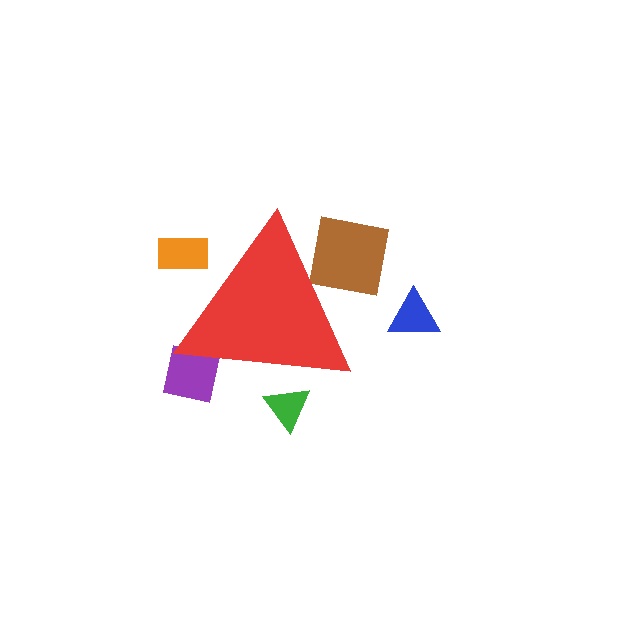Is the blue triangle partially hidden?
No, the blue triangle is fully visible.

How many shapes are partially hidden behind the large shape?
4 shapes are partially hidden.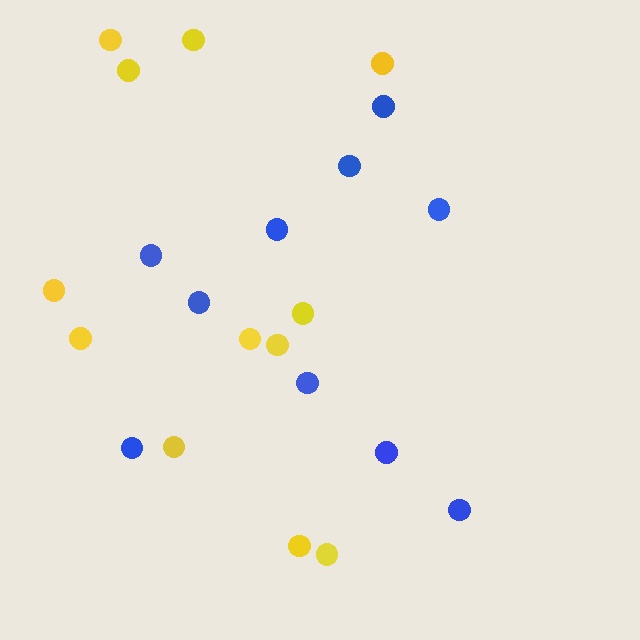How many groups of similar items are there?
There are 2 groups: one group of blue circles (10) and one group of yellow circles (12).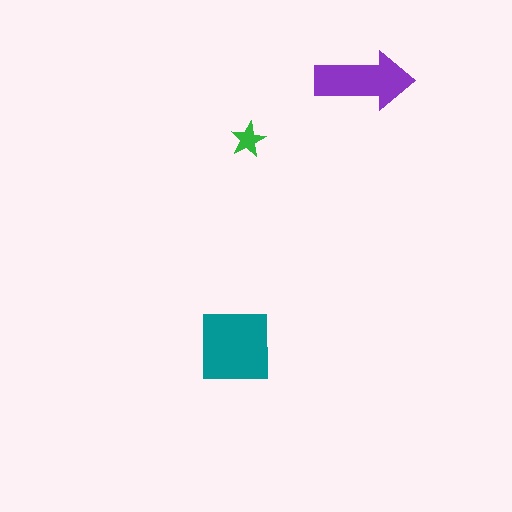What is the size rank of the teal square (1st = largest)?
1st.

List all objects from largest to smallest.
The teal square, the purple arrow, the green star.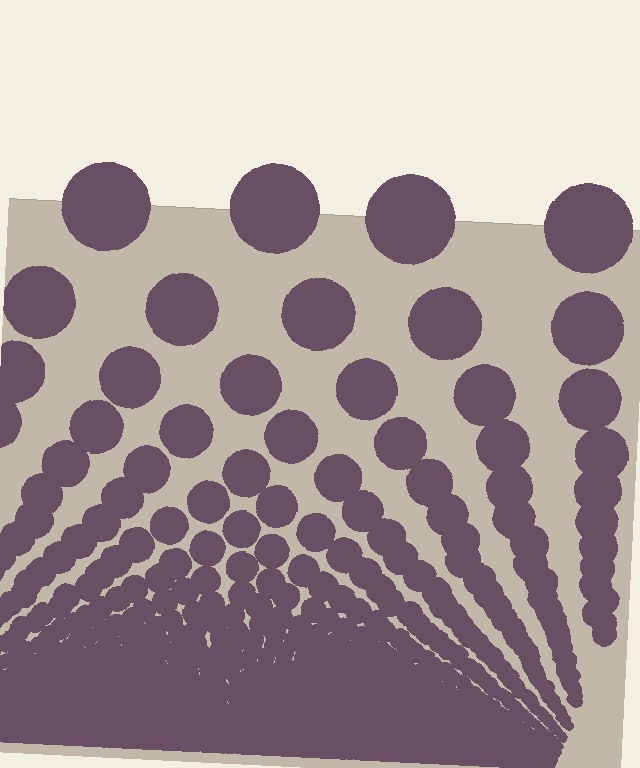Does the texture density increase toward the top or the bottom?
Density increases toward the bottom.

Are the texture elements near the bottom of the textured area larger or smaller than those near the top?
Smaller. The gradient is inverted — elements near the bottom are smaller and denser.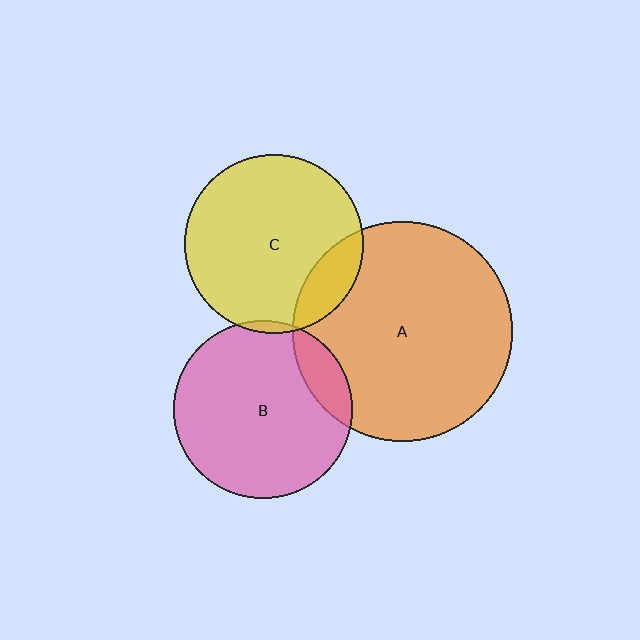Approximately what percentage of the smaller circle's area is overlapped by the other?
Approximately 5%.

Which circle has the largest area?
Circle A (orange).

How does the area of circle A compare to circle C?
Approximately 1.5 times.